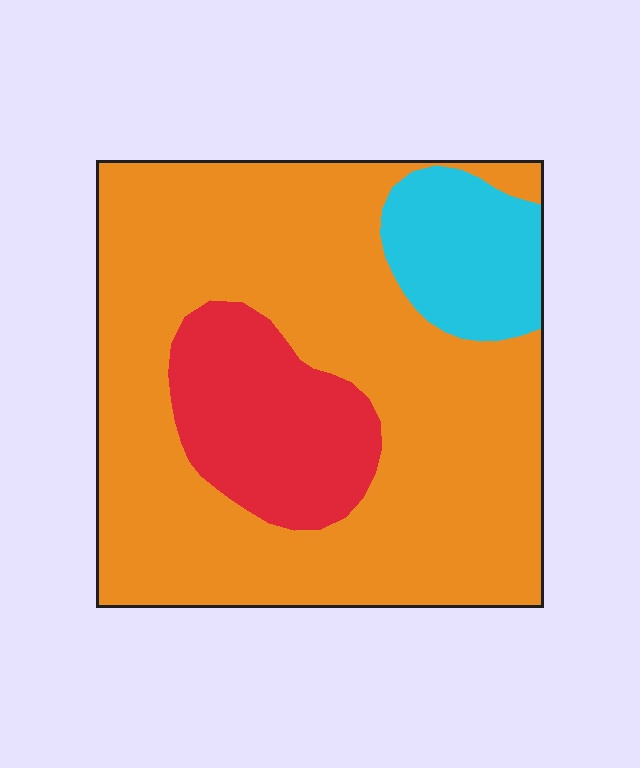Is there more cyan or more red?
Red.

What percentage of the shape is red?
Red takes up between a sixth and a third of the shape.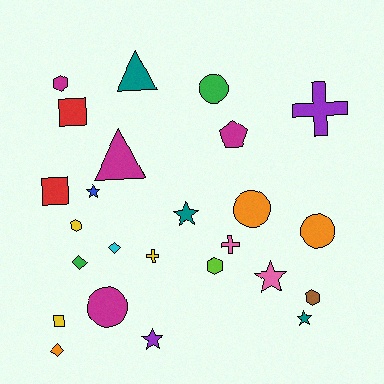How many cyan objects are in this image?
There is 1 cyan object.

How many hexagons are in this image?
There are 4 hexagons.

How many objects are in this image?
There are 25 objects.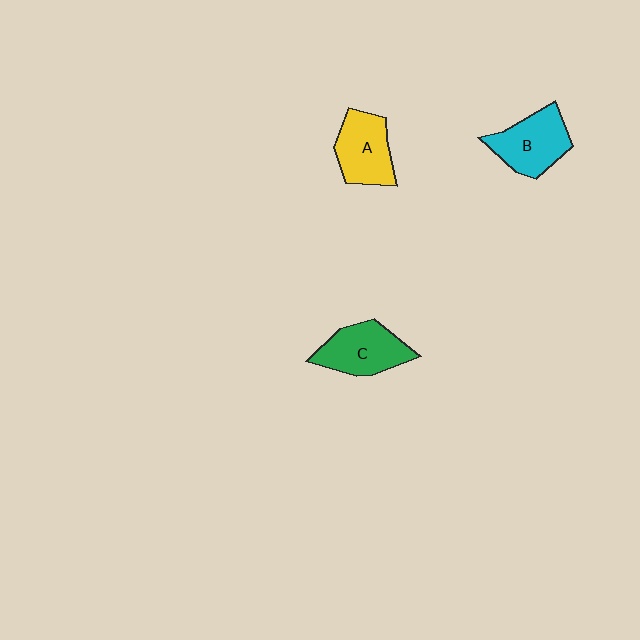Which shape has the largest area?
Shape B (cyan).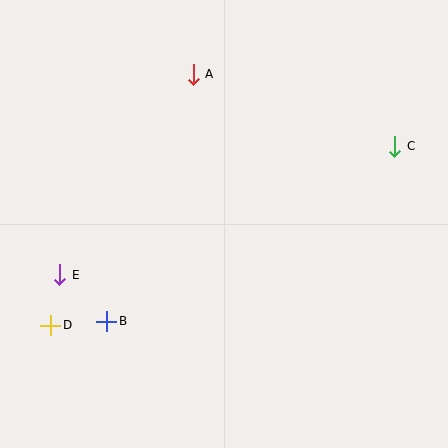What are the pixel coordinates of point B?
Point B is at (107, 321).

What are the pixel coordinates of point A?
Point A is at (193, 74).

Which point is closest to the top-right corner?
Point C is closest to the top-right corner.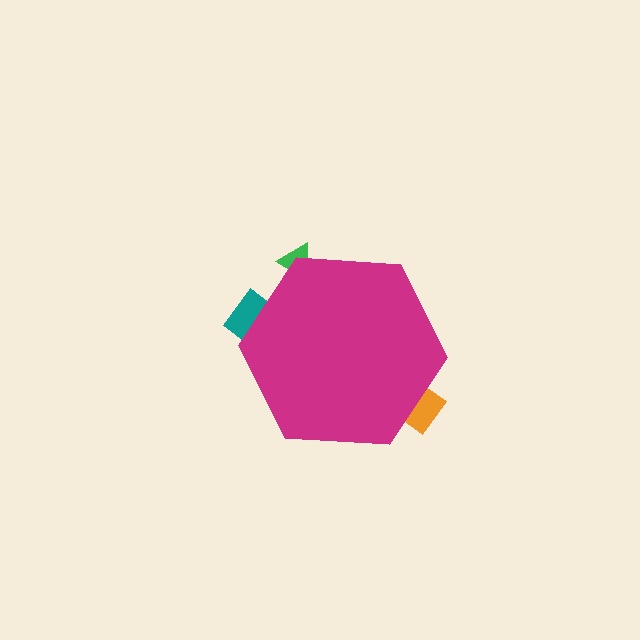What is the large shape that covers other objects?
A magenta hexagon.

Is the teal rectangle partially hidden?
Yes, the teal rectangle is partially hidden behind the magenta hexagon.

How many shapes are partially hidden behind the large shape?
3 shapes are partially hidden.